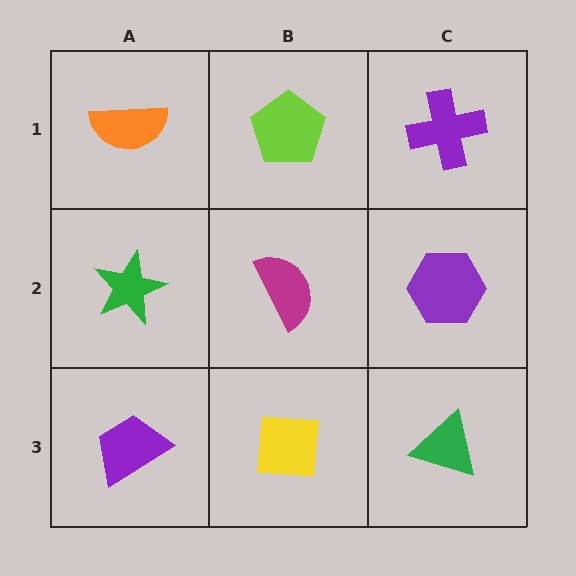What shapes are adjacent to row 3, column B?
A magenta semicircle (row 2, column B), a purple trapezoid (row 3, column A), a green triangle (row 3, column C).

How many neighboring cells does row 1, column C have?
2.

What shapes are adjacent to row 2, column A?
An orange semicircle (row 1, column A), a purple trapezoid (row 3, column A), a magenta semicircle (row 2, column B).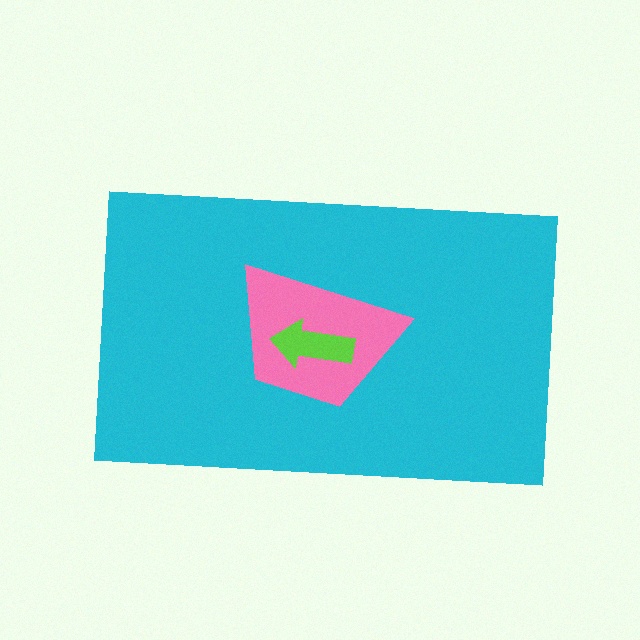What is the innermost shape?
The lime arrow.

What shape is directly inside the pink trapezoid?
The lime arrow.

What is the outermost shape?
The cyan rectangle.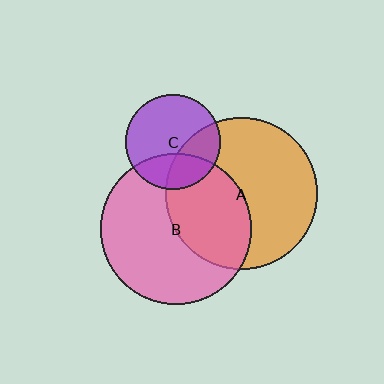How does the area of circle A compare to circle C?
Approximately 2.5 times.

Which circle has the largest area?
Circle A (orange).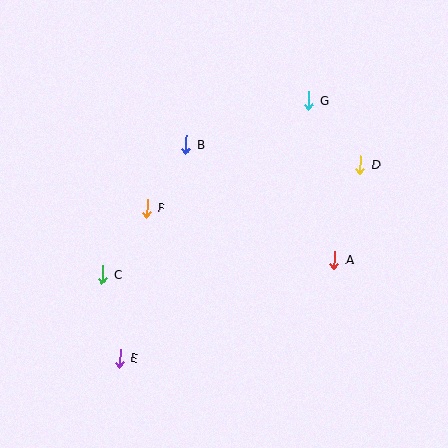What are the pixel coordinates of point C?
Point C is at (103, 275).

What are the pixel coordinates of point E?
Point E is at (120, 358).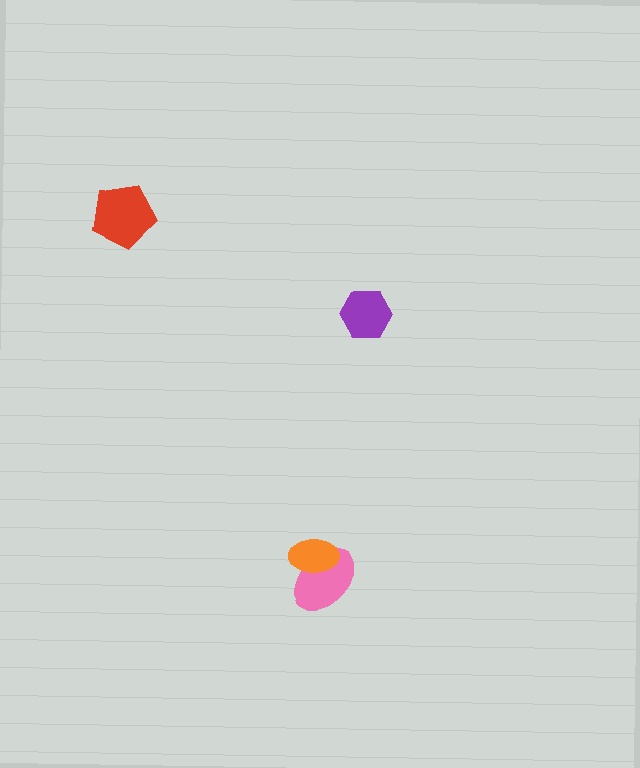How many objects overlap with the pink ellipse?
1 object overlaps with the pink ellipse.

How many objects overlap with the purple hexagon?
0 objects overlap with the purple hexagon.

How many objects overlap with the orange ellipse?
1 object overlaps with the orange ellipse.